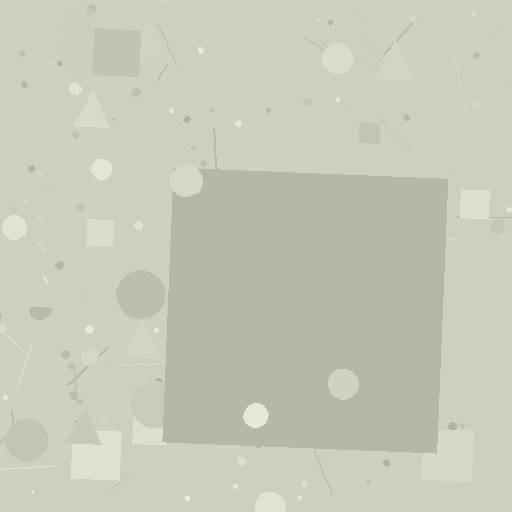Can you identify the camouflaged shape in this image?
The camouflaged shape is a square.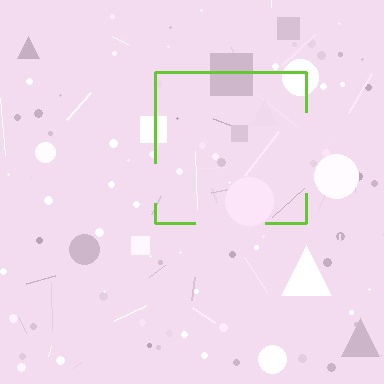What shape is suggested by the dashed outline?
The dashed outline suggests a square.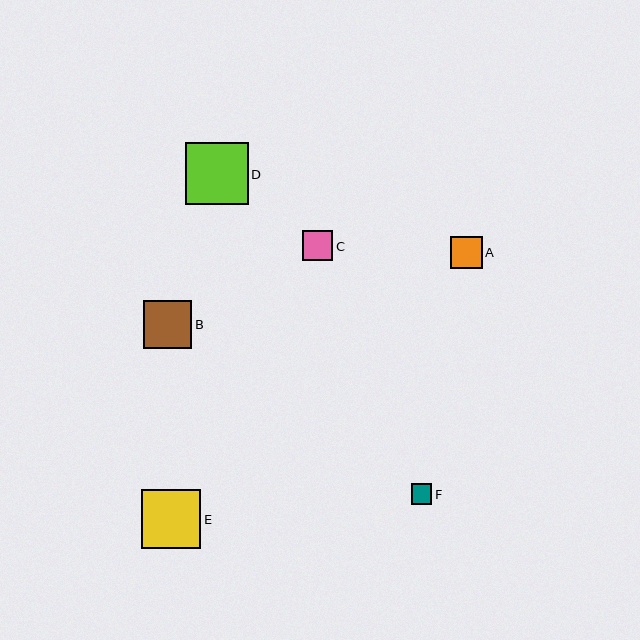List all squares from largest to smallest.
From largest to smallest: D, E, B, A, C, F.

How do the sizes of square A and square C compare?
Square A and square C are approximately the same size.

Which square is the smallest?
Square F is the smallest with a size of approximately 21 pixels.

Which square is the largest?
Square D is the largest with a size of approximately 62 pixels.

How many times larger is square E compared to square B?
Square E is approximately 1.2 times the size of square B.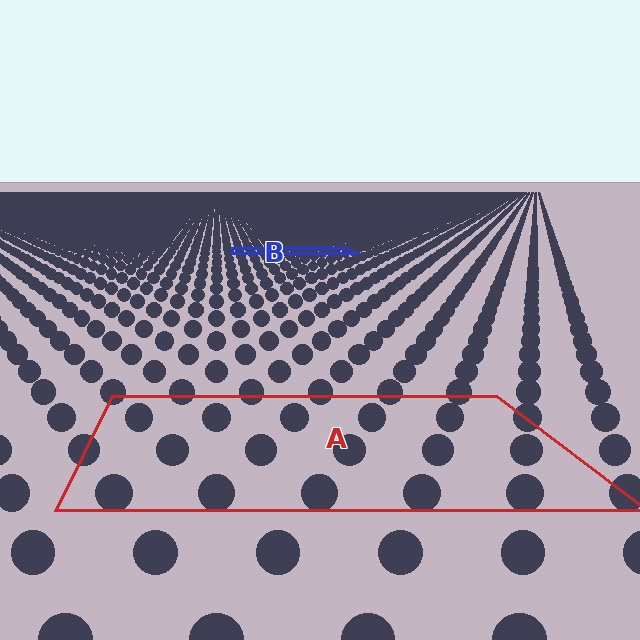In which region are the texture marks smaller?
The texture marks are smaller in region B, because it is farther away.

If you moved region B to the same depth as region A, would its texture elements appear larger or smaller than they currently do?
They would appear larger. At a closer depth, the same texture elements are projected at a bigger on-screen size.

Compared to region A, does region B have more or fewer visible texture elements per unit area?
Region B has more texture elements per unit area — they are packed more densely because it is farther away.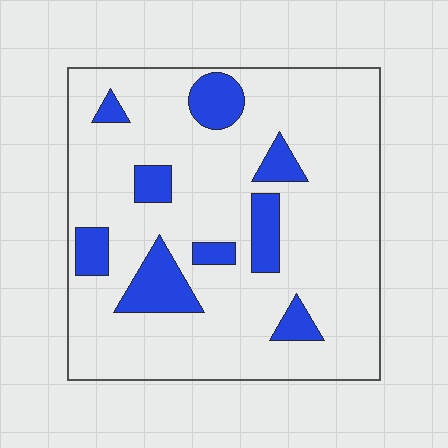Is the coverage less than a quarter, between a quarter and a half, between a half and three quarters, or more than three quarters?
Less than a quarter.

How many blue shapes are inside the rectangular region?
9.